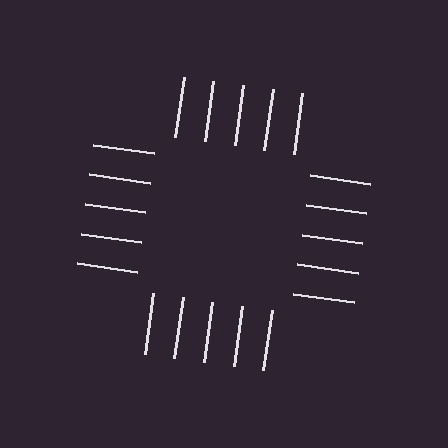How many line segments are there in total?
20 — 5 along each of the 4 edges.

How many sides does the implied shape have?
4 sides — the line-ends trace a square.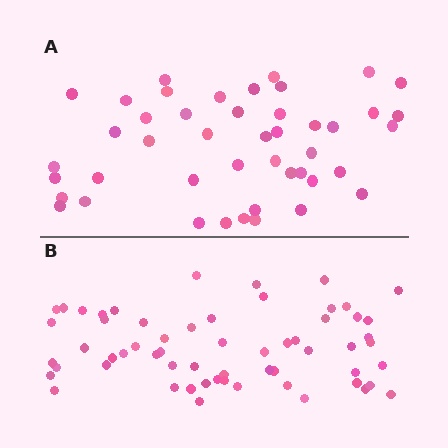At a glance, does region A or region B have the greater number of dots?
Region B (the bottom region) has more dots.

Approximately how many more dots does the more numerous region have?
Region B has approximately 15 more dots than region A.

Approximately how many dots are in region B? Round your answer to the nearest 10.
About 60 dots.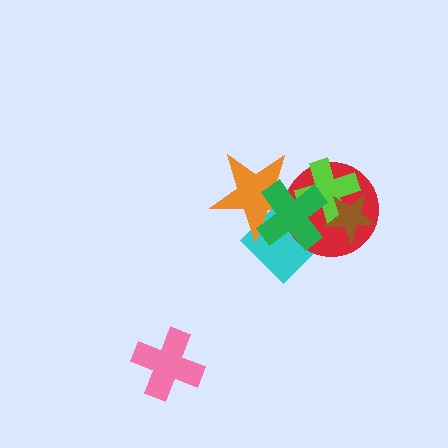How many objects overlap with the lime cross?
5 objects overlap with the lime cross.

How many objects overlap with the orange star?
4 objects overlap with the orange star.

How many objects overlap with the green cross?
4 objects overlap with the green cross.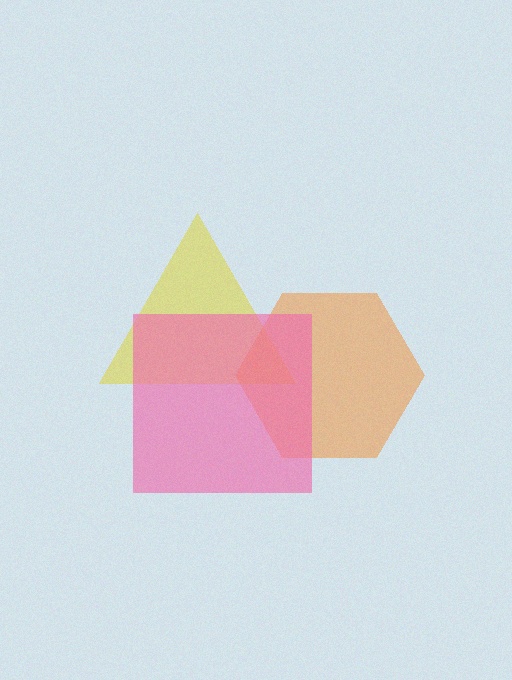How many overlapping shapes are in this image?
There are 3 overlapping shapes in the image.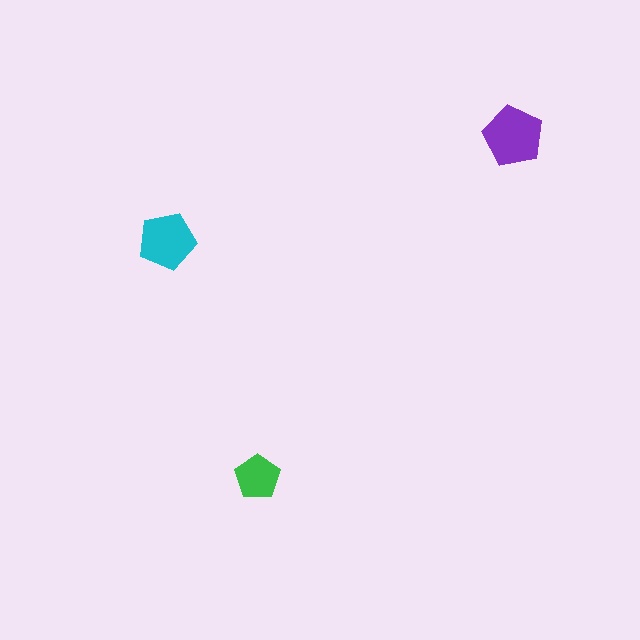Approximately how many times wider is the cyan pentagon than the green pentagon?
About 1.5 times wider.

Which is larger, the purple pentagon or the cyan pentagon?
The purple one.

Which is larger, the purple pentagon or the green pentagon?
The purple one.